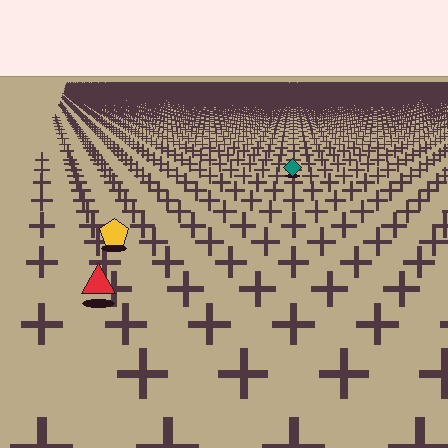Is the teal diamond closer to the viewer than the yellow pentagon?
No. The yellow pentagon is closer — you can tell from the texture gradient: the ground texture is coarser near it.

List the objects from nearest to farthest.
From nearest to farthest: the red triangle, the yellow pentagon, the teal diamond.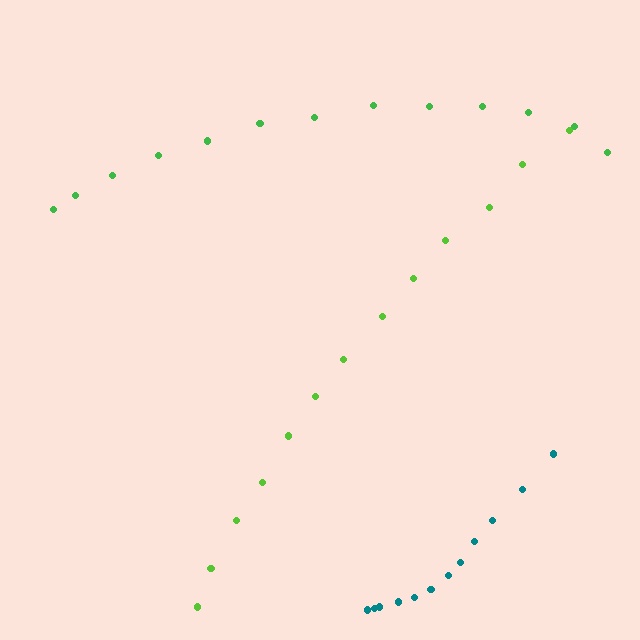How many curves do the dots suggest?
There are 3 distinct paths.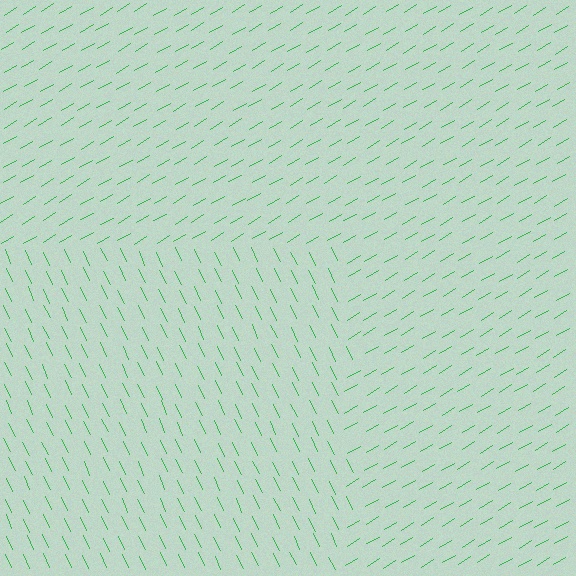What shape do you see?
I see a rectangle.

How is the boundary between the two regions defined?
The boundary is defined purely by a change in line orientation (approximately 85 degrees difference). All lines are the same color and thickness.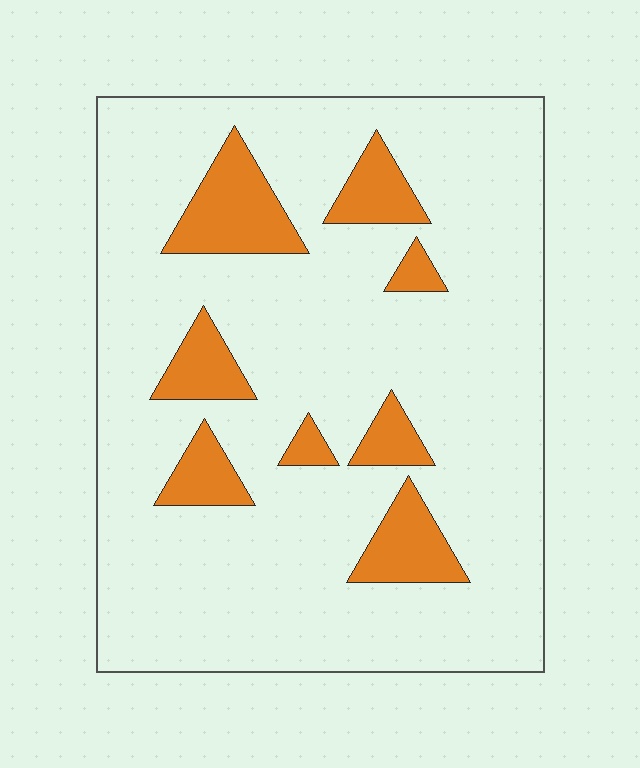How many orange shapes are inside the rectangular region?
8.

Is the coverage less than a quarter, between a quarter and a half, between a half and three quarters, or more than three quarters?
Less than a quarter.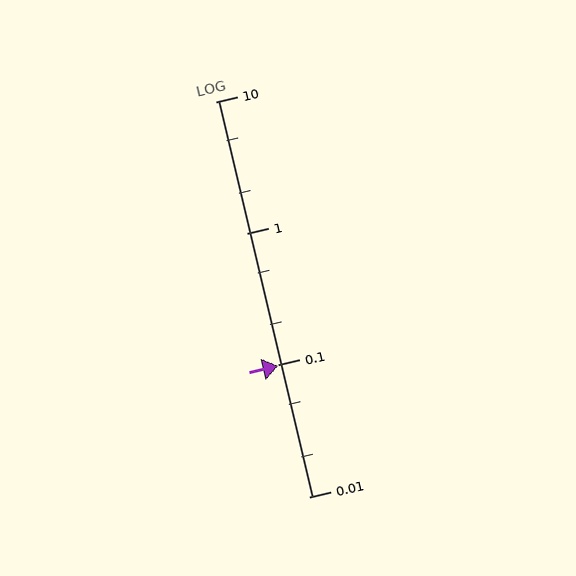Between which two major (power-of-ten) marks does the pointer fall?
The pointer is between 0.01 and 0.1.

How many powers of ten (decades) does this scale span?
The scale spans 3 decades, from 0.01 to 10.